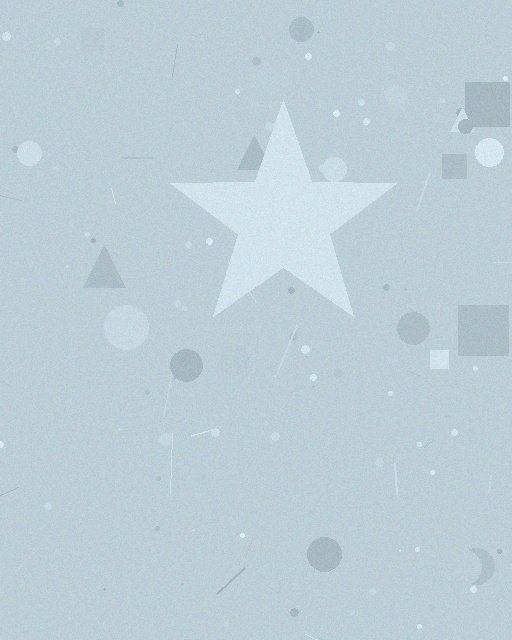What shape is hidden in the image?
A star is hidden in the image.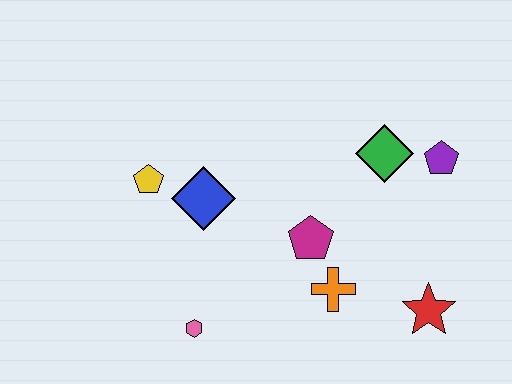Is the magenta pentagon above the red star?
Yes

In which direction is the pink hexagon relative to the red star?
The pink hexagon is to the left of the red star.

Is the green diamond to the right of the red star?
No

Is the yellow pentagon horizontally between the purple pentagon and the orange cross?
No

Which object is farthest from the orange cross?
The yellow pentagon is farthest from the orange cross.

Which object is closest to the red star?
The orange cross is closest to the red star.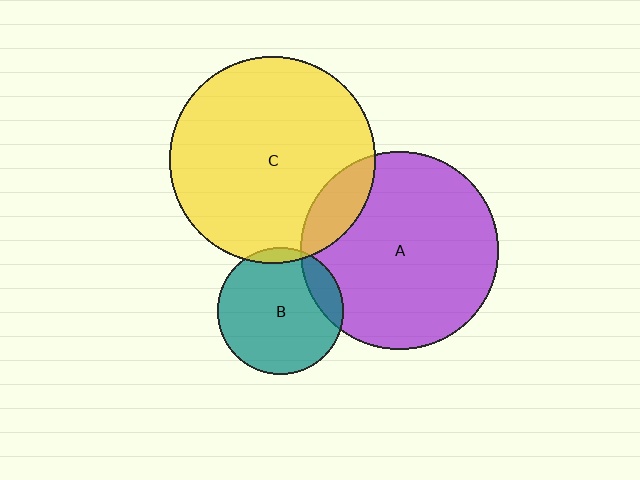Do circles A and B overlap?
Yes.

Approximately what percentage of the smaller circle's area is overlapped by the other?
Approximately 15%.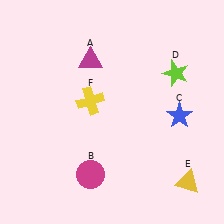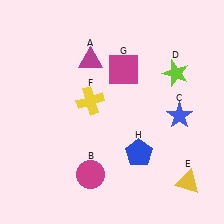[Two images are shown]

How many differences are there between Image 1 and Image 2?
There are 2 differences between the two images.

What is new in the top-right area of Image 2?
A magenta square (G) was added in the top-right area of Image 2.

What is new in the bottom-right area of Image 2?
A blue pentagon (H) was added in the bottom-right area of Image 2.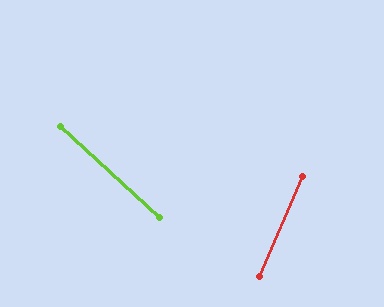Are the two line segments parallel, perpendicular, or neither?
Neither parallel nor perpendicular — they differ by about 71°.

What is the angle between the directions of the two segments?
Approximately 71 degrees.